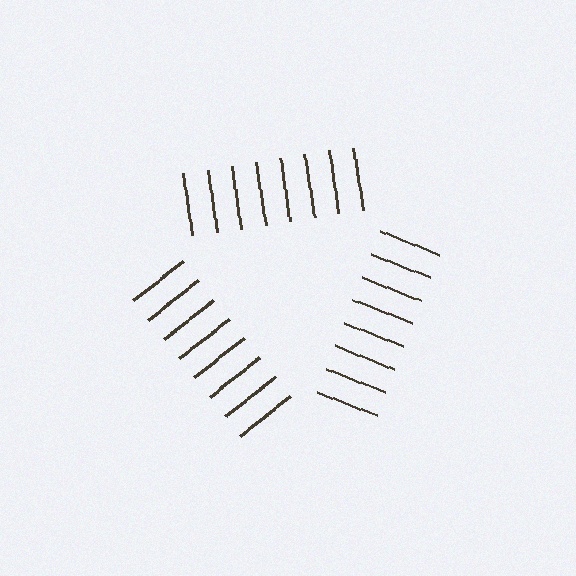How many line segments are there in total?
24 — 8 along each of the 3 edges.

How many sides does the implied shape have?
3 sides — the line-ends trace a triangle.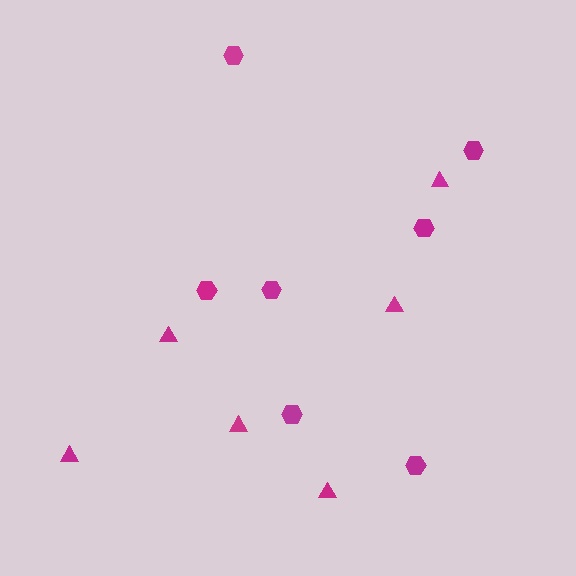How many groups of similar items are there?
There are 2 groups: one group of triangles (6) and one group of hexagons (7).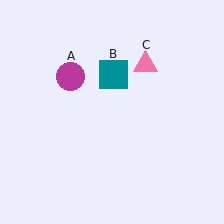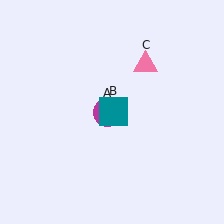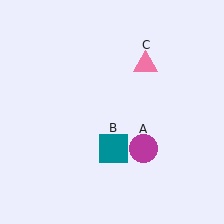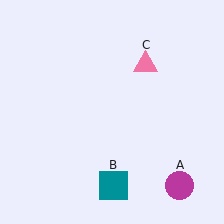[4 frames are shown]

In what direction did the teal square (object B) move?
The teal square (object B) moved down.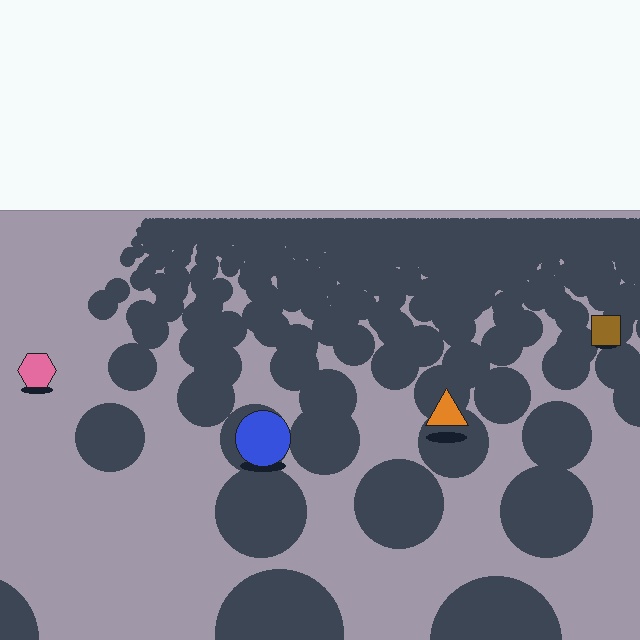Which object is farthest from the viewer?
The brown square is farthest from the viewer. It appears smaller and the ground texture around it is denser.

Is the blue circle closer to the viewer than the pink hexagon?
Yes. The blue circle is closer — you can tell from the texture gradient: the ground texture is coarser near it.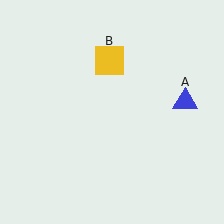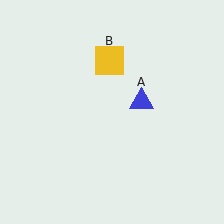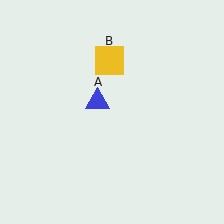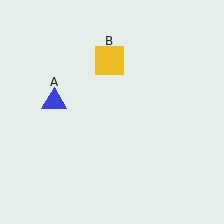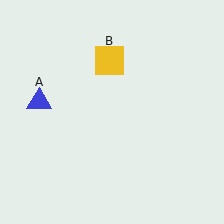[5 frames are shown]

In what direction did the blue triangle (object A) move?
The blue triangle (object A) moved left.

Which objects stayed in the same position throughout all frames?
Yellow square (object B) remained stationary.